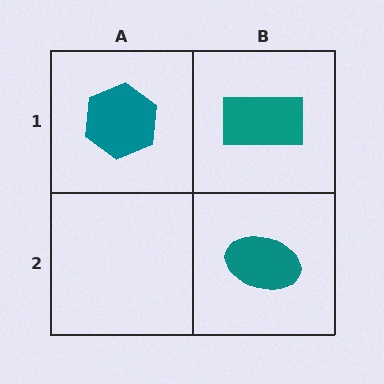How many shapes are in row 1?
2 shapes.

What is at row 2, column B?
A teal ellipse.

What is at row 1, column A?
A teal hexagon.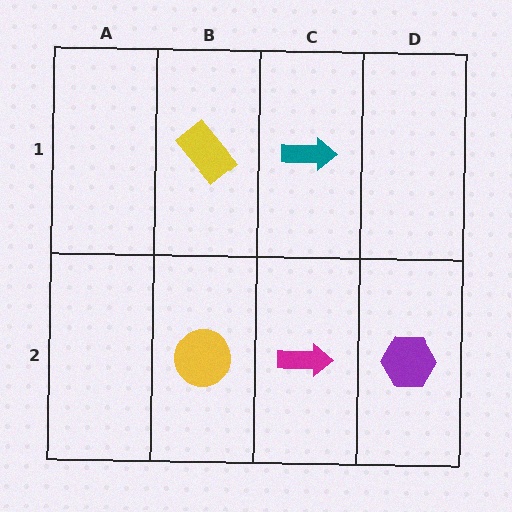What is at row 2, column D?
A purple hexagon.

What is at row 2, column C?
A magenta arrow.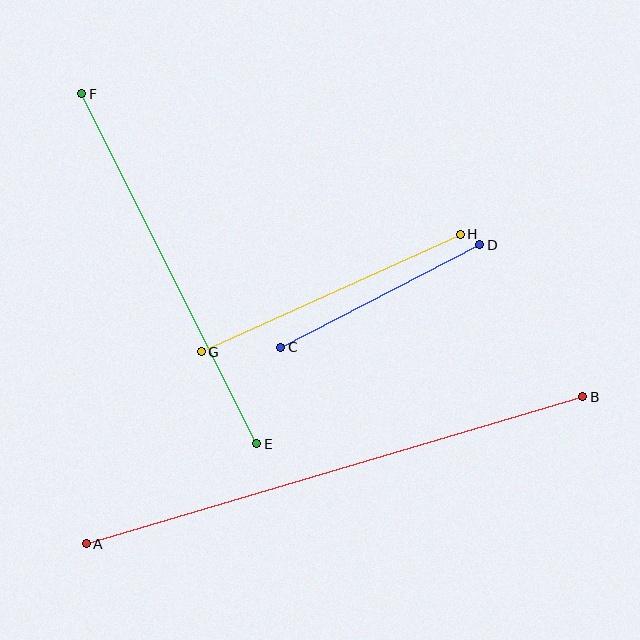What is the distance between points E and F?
The distance is approximately 391 pixels.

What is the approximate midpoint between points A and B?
The midpoint is at approximately (335, 470) pixels.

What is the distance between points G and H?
The distance is approximately 285 pixels.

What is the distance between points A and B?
The distance is approximately 518 pixels.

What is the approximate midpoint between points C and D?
The midpoint is at approximately (380, 296) pixels.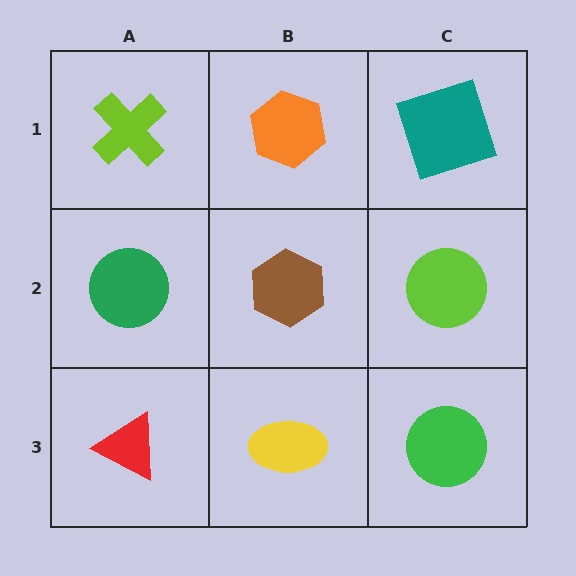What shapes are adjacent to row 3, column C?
A lime circle (row 2, column C), a yellow ellipse (row 3, column B).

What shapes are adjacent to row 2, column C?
A teal square (row 1, column C), a green circle (row 3, column C), a brown hexagon (row 2, column B).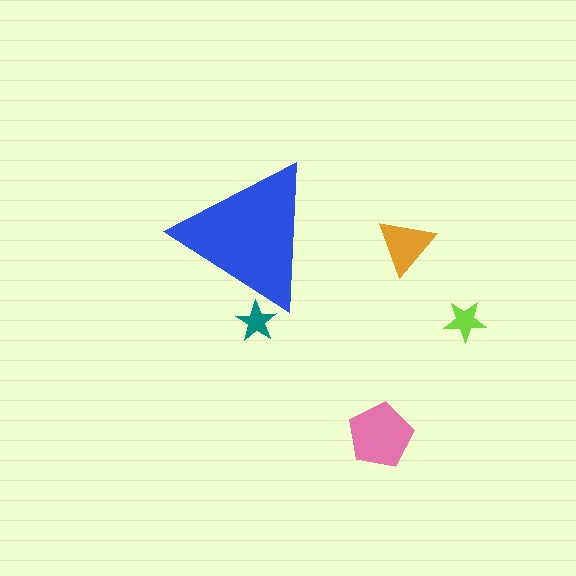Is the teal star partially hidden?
Yes, the teal star is partially hidden behind the blue triangle.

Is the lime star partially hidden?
No, the lime star is fully visible.